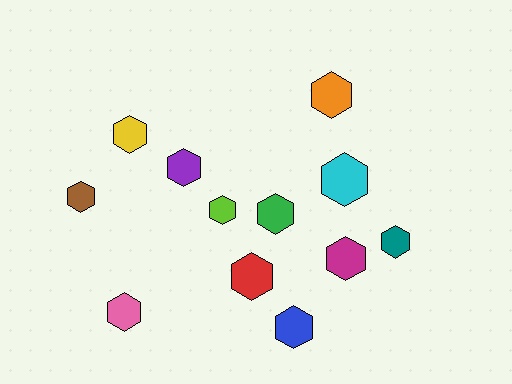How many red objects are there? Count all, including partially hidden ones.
There is 1 red object.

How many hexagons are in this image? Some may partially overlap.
There are 12 hexagons.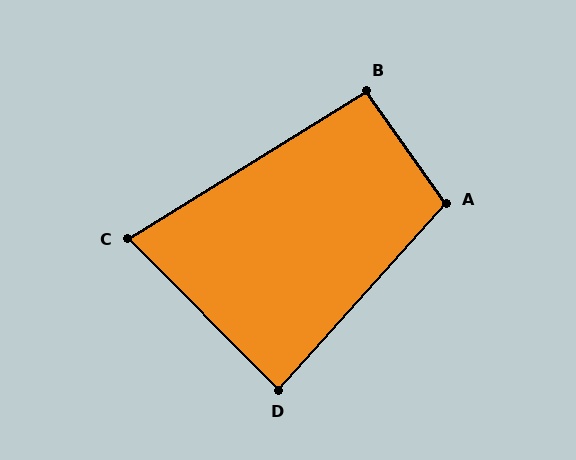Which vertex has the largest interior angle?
A, at approximately 103 degrees.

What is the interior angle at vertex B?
Approximately 93 degrees (approximately right).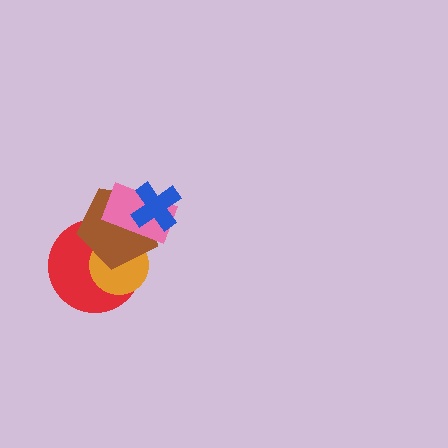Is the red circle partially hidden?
Yes, it is partially covered by another shape.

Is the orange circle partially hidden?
Yes, it is partially covered by another shape.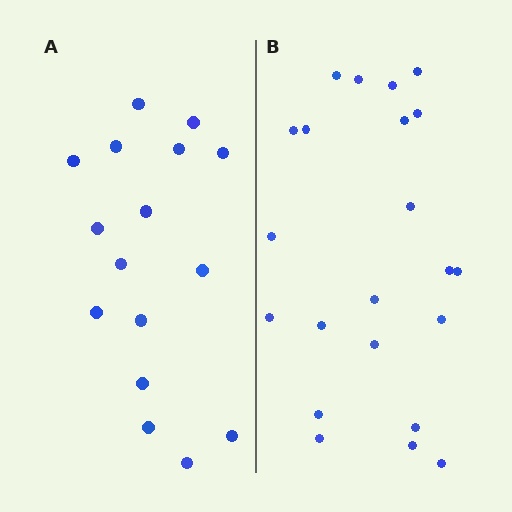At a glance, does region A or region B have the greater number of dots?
Region B (the right region) has more dots.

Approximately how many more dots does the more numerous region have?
Region B has about 6 more dots than region A.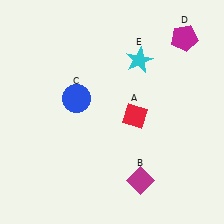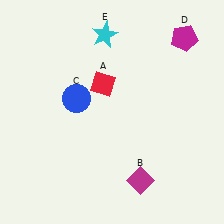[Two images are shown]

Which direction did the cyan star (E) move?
The cyan star (E) moved left.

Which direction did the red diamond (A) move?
The red diamond (A) moved up.